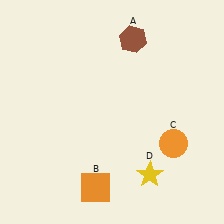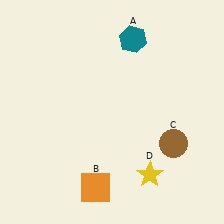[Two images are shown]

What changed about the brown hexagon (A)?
In Image 1, A is brown. In Image 2, it changed to teal.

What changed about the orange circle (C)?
In Image 1, C is orange. In Image 2, it changed to brown.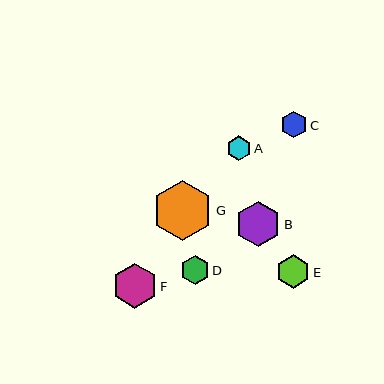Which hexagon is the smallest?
Hexagon A is the smallest with a size of approximately 25 pixels.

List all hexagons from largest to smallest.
From largest to smallest: G, B, F, E, D, C, A.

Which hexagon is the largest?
Hexagon G is the largest with a size of approximately 61 pixels.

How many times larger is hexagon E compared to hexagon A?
Hexagon E is approximately 1.4 times the size of hexagon A.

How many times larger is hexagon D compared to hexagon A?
Hexagon D is approximately 1.2 times the size of hexagon A.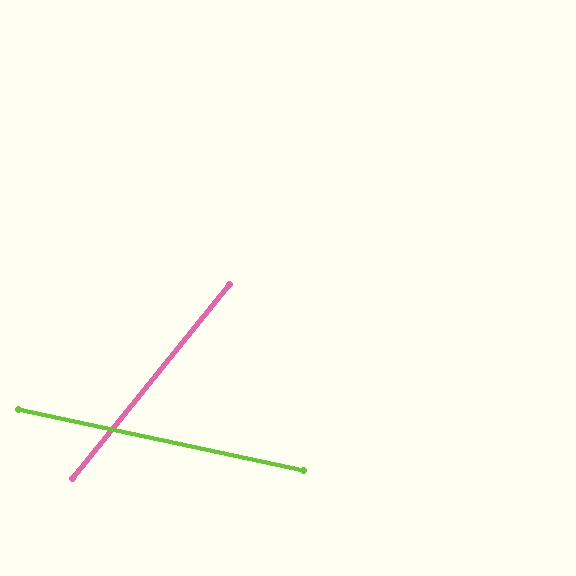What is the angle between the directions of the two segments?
Approximately 63 degrees.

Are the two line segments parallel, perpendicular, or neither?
Neither parallel nor perpendicular — they differ by about 63°.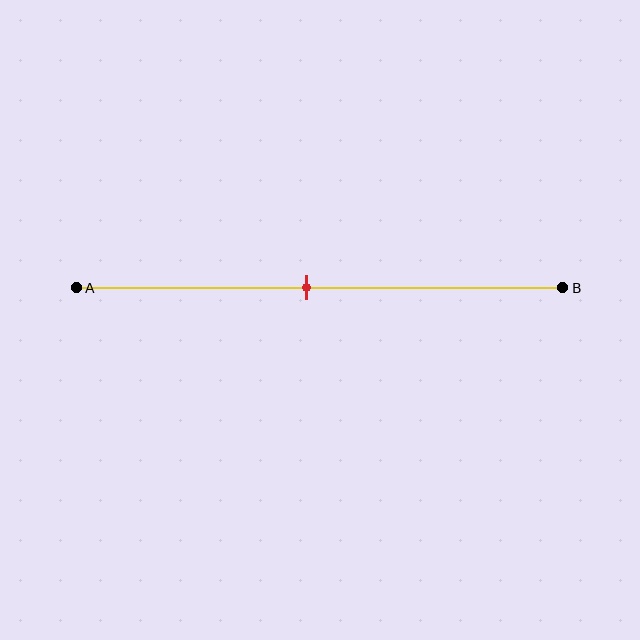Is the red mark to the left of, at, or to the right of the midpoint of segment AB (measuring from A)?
The red mark is approximately at the midpoint of segment AB.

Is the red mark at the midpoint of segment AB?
Yes, the mark is approximately at the midpoint.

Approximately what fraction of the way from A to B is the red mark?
The red mark is approximately 45% of the way from A to B.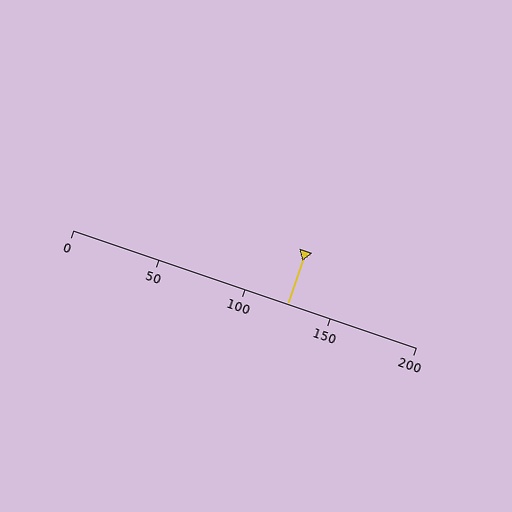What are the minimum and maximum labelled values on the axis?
The axis runs from 0 to 200.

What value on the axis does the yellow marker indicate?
The marker indicates approximately 125.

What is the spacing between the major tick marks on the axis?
The major ticks are spaced 50 apart.